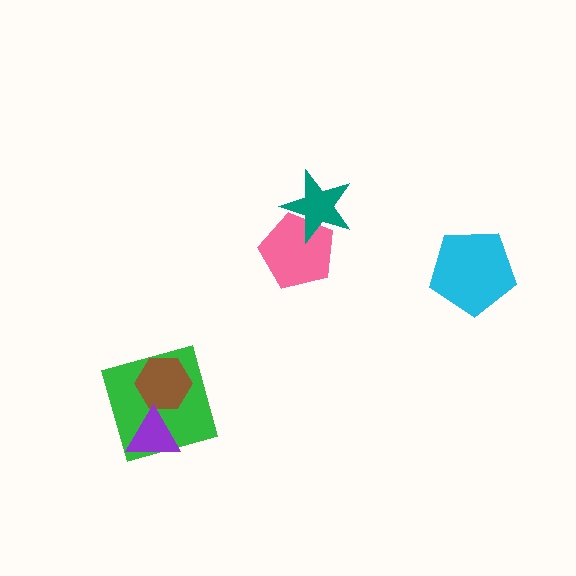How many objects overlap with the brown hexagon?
2 objects overlap with the brown hexagon.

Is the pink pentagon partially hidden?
Yes, it is partially covered by another shape.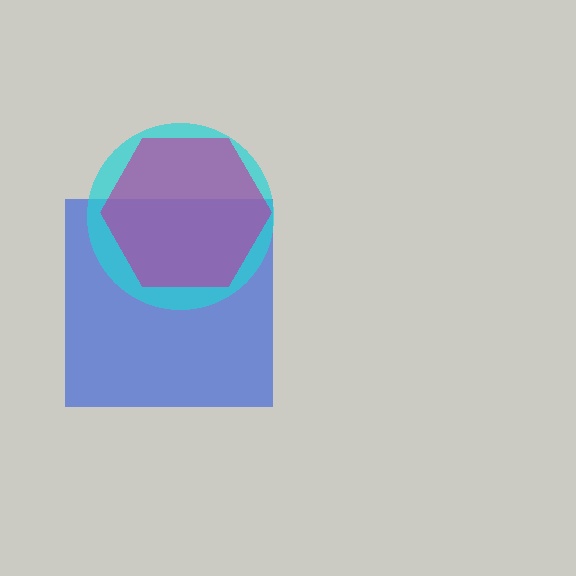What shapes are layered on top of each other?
The layered shapes are: a blue square, a cyan circle, a magenta hexagon.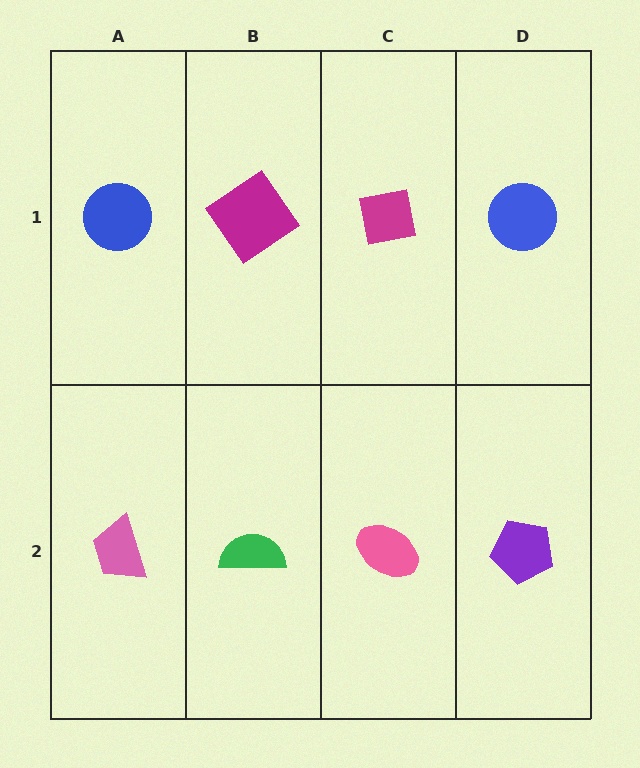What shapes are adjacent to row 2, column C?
A magenta square (row 1, column C), a green semicircle (row 2, column B), a purple pentagon (row 2, column D).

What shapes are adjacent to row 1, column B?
A green semicircle (row 2, column B), a blue circle (row 1, column A), a magenta square (row 1, column C).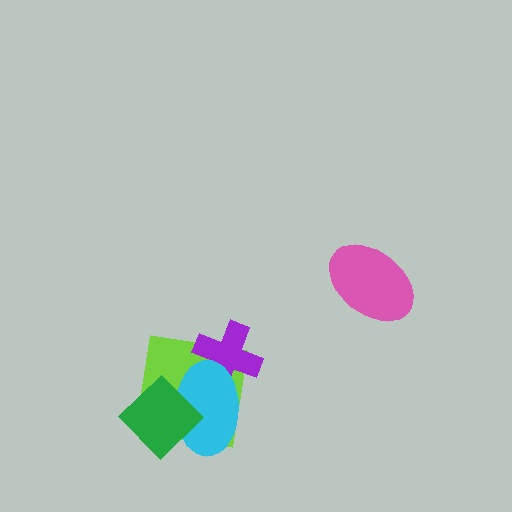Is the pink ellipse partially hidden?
No, no other shape covers it.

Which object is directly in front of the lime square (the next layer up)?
The purple cross is directly in front of the lime square.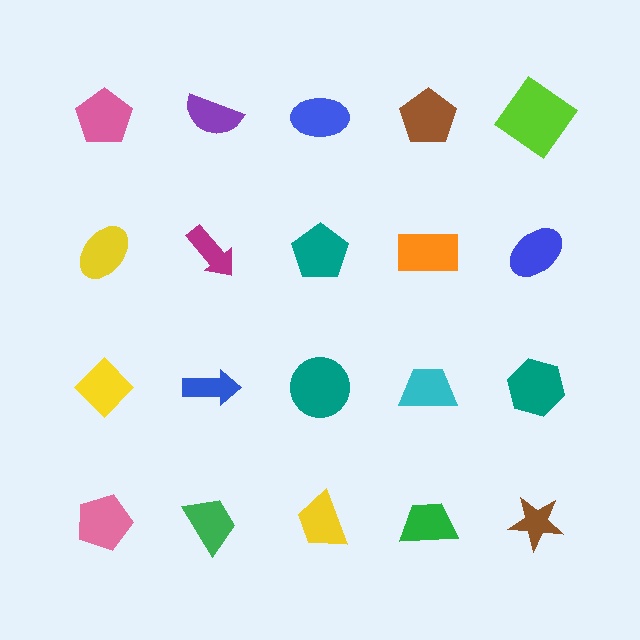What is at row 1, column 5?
A lime diamond.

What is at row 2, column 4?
An orange rectangle.